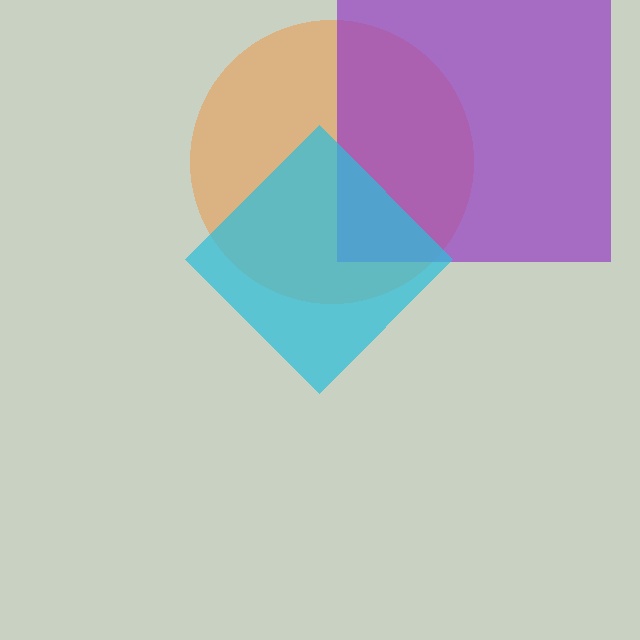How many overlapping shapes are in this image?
There are 3 overlapping shapes in the image.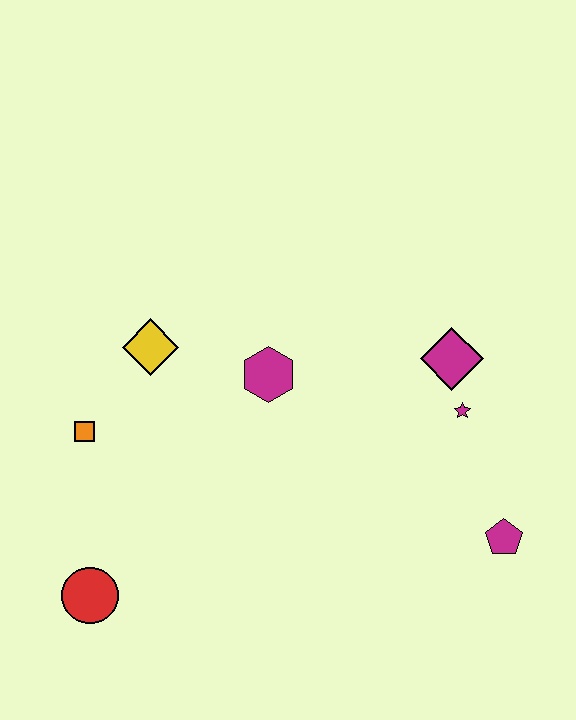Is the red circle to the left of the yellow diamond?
Yes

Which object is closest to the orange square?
The yellow diamond is closest to the orange square.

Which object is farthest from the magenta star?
The red circle is farthest from the magenta star.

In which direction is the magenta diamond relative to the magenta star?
The magenta diamond is above the magenta star.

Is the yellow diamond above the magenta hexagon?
Yes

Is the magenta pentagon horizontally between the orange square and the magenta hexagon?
No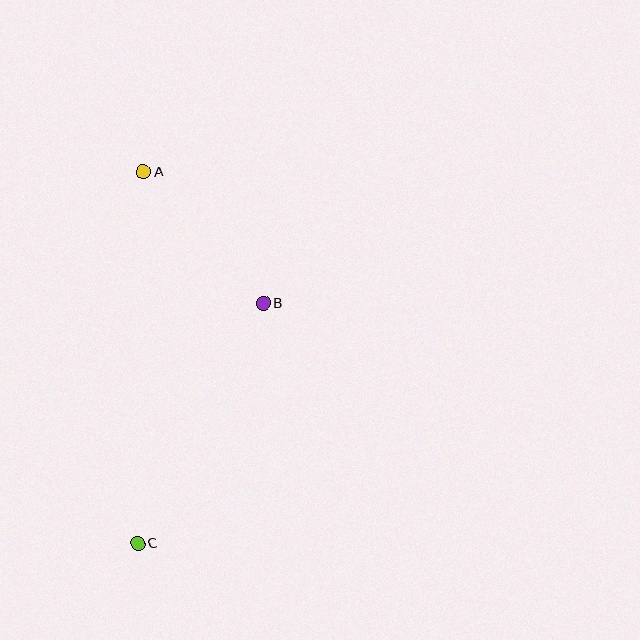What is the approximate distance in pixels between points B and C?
The distance between B and C is approximately 271 pixels.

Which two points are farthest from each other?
Points A and C are farthest from each other.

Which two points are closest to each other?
Points A and B are closest to each other.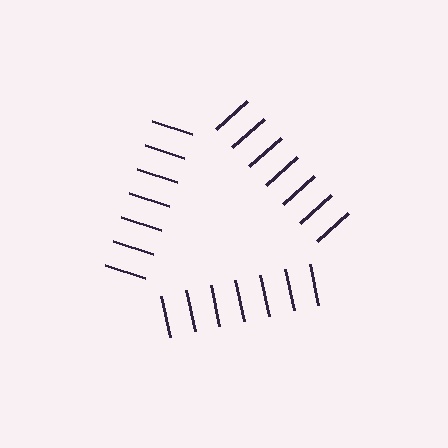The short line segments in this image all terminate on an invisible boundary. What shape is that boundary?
An illusory triangle — the line segments terminate on its edges but no continuous stroke is drawn.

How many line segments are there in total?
21 — 7 along each of the 3 edges.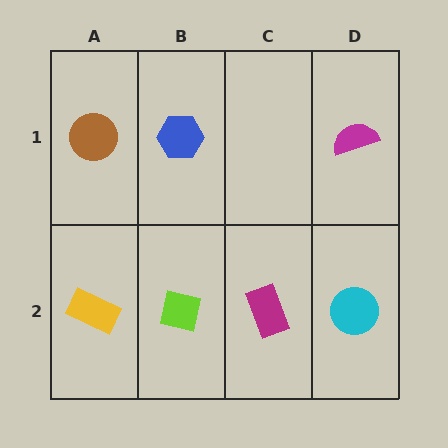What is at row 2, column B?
A lime square.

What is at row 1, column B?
A blue hexagon.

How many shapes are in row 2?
4 shapes.